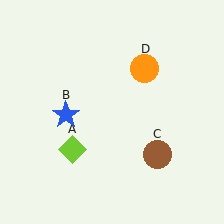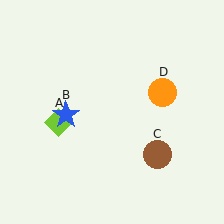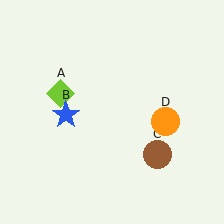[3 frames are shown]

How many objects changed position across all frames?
2 objects changed position: lime diamond (object A), orange circle (object D).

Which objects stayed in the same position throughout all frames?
Blue star (object B) and brown circle (object C) remained stationary.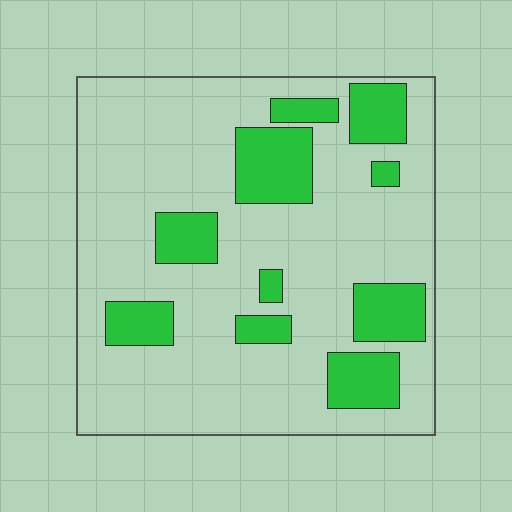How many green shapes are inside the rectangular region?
10.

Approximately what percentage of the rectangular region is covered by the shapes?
Approximately 25%.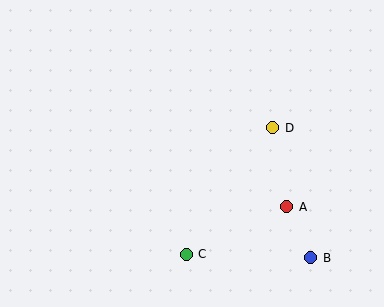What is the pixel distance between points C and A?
The distance between C and A is 111 pixels.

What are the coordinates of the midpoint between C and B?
The midpoint between C and B is at (249, 256).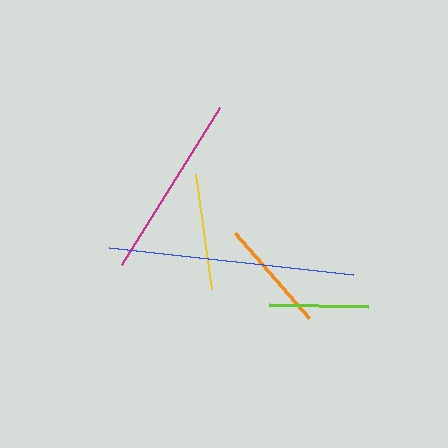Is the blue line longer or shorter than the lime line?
The blue line is longer than the lime line.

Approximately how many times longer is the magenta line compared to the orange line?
The magenta line is approximately 1.6 times the length of the orange line.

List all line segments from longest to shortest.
From longest to shortest: blue, magenta, yellow, orange, lime.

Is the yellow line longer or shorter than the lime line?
The yellow line is longer than the lime line.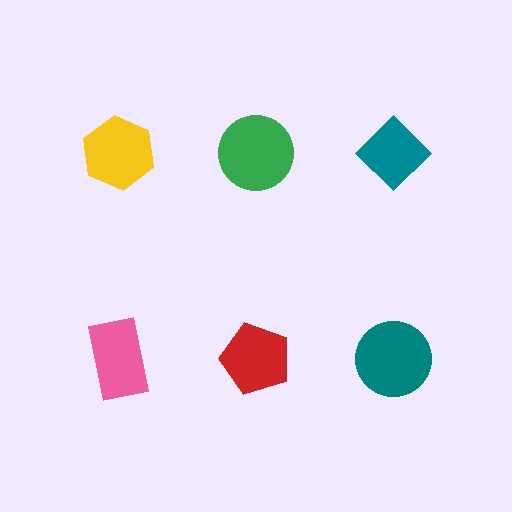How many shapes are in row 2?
3 shapes.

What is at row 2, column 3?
A teal circle.